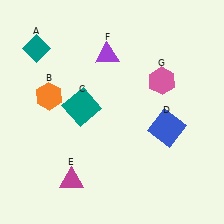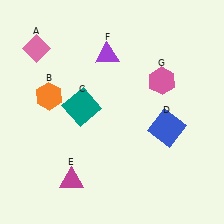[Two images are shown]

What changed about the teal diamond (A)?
In Image 1, A is teal. In Image 2, it changed to pink.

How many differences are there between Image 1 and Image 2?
There is 1 difference between the two images.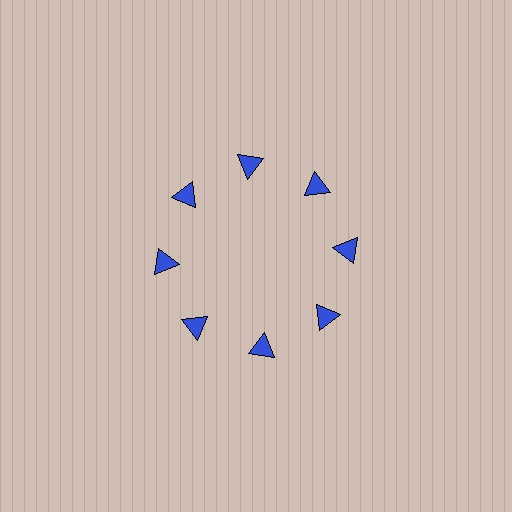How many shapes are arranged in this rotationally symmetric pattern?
There are 8 shapes, arranged in 8 groups of 1.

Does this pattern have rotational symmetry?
Yes, this pattern has 8-fold rotational symmetry. It looks the same after rotating 45 degrees around the center.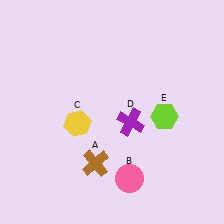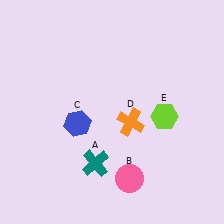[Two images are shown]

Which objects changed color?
A changed from brown to teal. C changed from yellow to blue. D changed from purple to orange.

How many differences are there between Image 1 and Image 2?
There are 3 differences between the two images.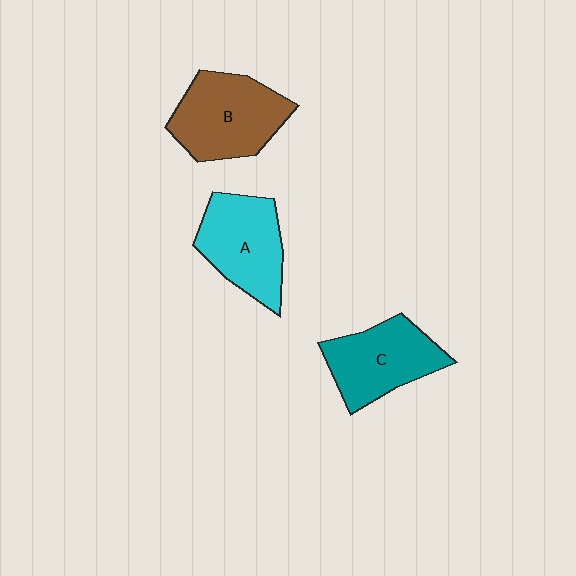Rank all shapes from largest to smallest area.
From largest to smallest: B (brown), A (cyan), C (teal).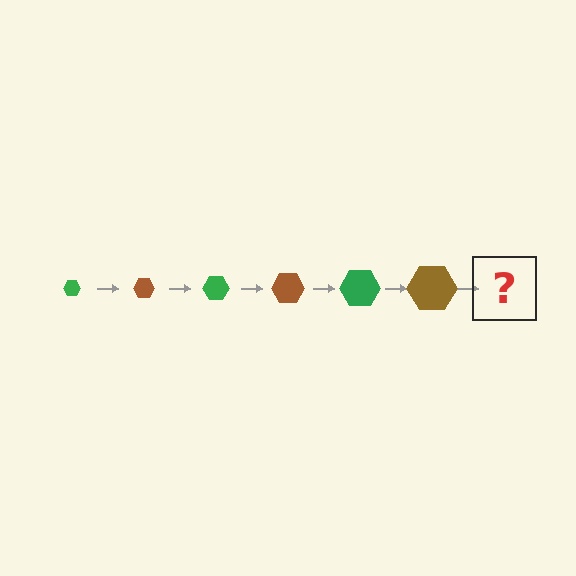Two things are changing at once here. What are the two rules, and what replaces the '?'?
The two rules are that the hexagon grows larger each step and the color cycles through green and brown. The '?' should be a green hexagon, larger than the previous one.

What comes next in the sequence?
The next element should be a green hexagon, larger than the previous one.